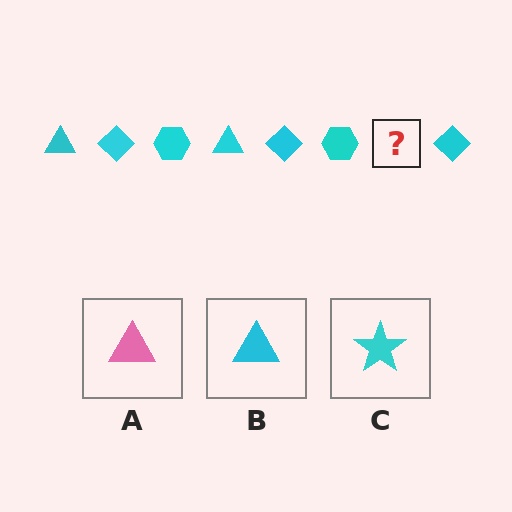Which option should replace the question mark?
Option B.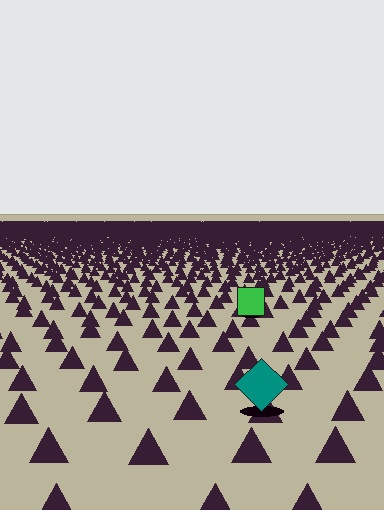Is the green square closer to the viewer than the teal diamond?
No. The teal diamond is closer — you can tell from the texture gradient: the ground texture is coarser near it.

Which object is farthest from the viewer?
The green square is farthest from the viewer. It appears smaller and the ground texture around it is denser.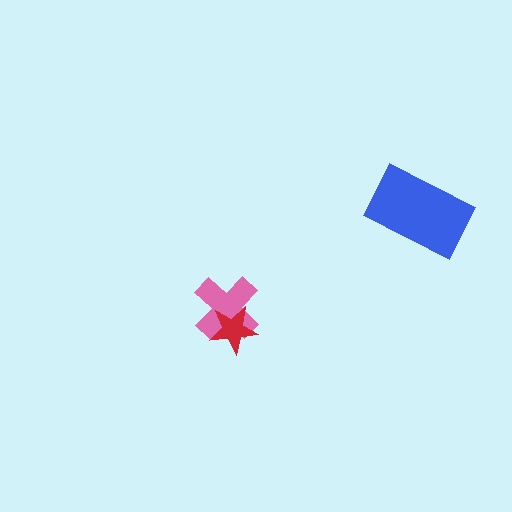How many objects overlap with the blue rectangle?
0 objects overlap with the blue rectangle.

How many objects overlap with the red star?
1 object overlaps with the red star.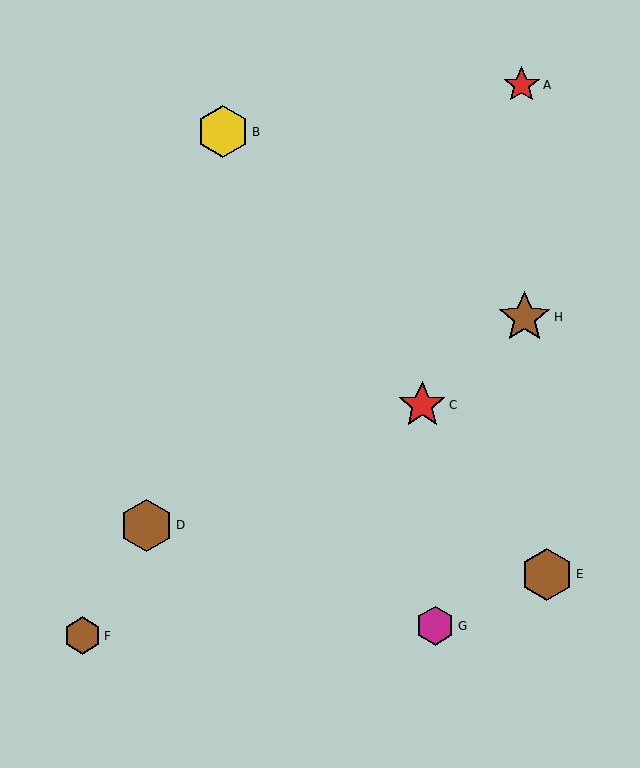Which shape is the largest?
The brown hexagon (labeled D) is the largest.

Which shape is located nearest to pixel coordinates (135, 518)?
The brown hexagon (labeled D) at (146, 525) is nearest to that location.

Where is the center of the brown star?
The center of the brown star is at (525, 317).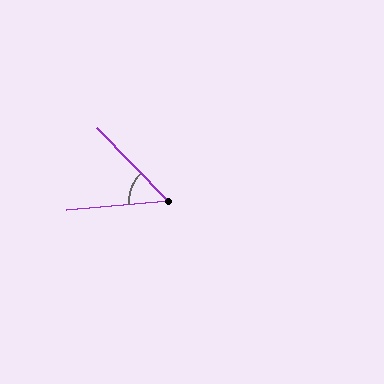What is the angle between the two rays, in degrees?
Approximately 51 degrees.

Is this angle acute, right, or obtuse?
It is acute.